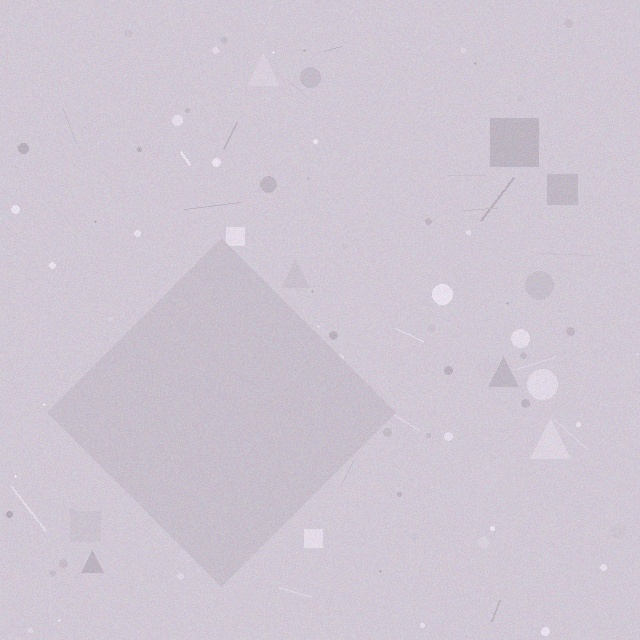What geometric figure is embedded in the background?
A diamond is embedded in the background.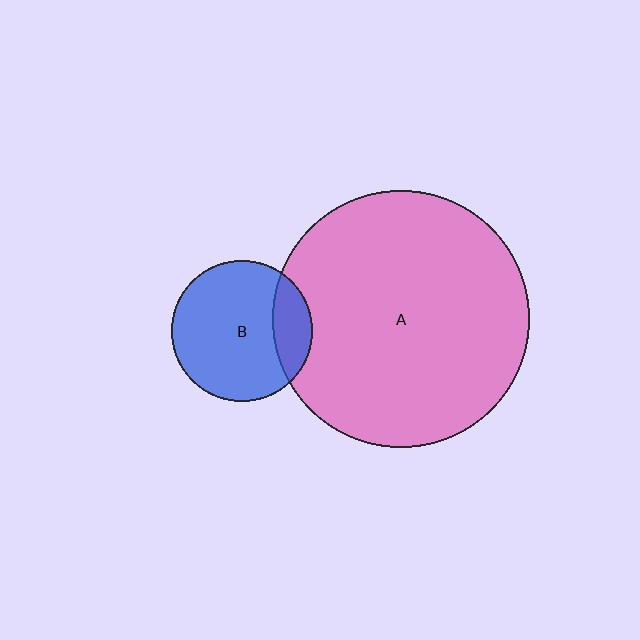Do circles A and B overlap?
Yes.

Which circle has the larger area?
Circle A (pink).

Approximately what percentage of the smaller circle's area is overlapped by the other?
Approximately 20%.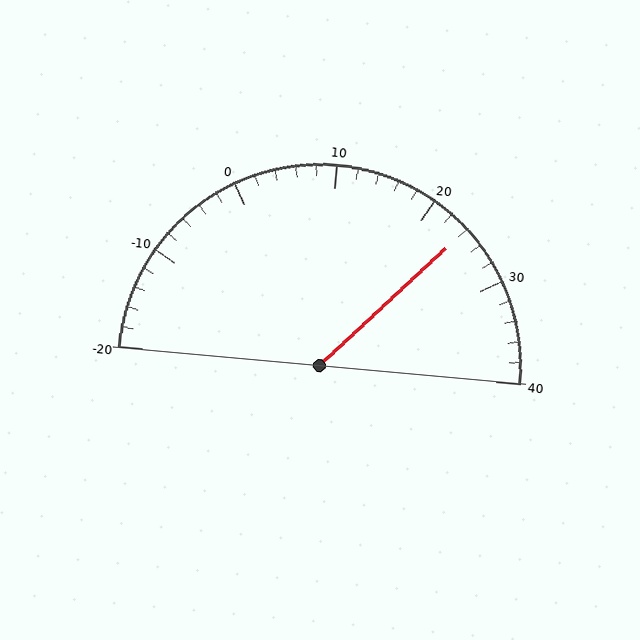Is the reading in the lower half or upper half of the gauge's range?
The reading is in the upper half of the range (-20 to 40).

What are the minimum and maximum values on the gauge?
The gauge ranges from -20 to 40.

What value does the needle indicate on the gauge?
The needle indicates approximately 24.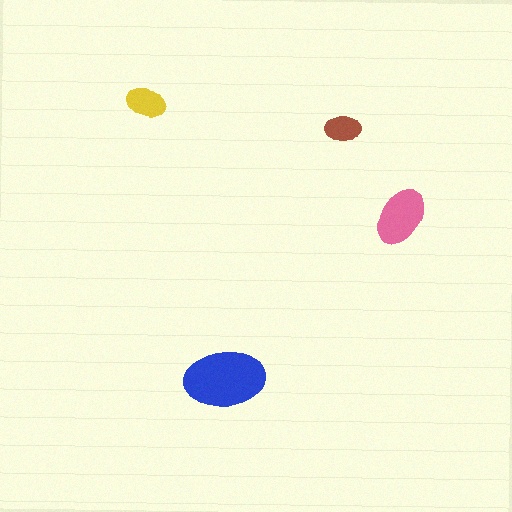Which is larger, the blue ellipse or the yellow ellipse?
The blue one.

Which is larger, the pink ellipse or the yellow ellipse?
The pink one.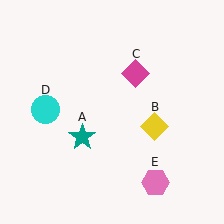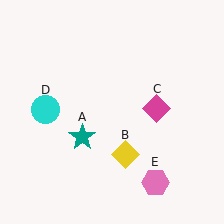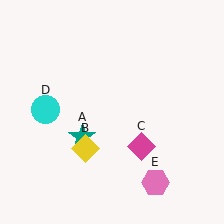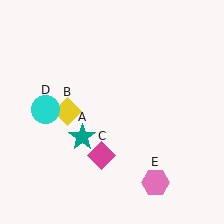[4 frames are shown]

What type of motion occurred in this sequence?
The yellow diamond (object B), magenta diamond (object C) rotated clockwise around the center of the scene.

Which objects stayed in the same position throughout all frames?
Teal star (object A) and cyan circle (object D) and pink hexagon (object E) remained stationary.